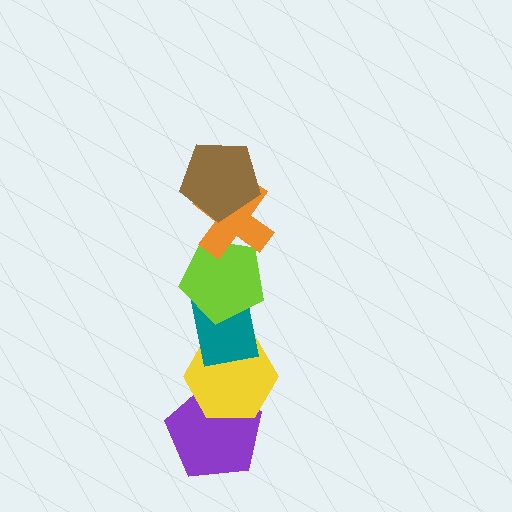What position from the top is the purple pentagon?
The purple pentagon is 6th from the top.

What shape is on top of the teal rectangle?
The lime pentagon is on top of the teal rectangle.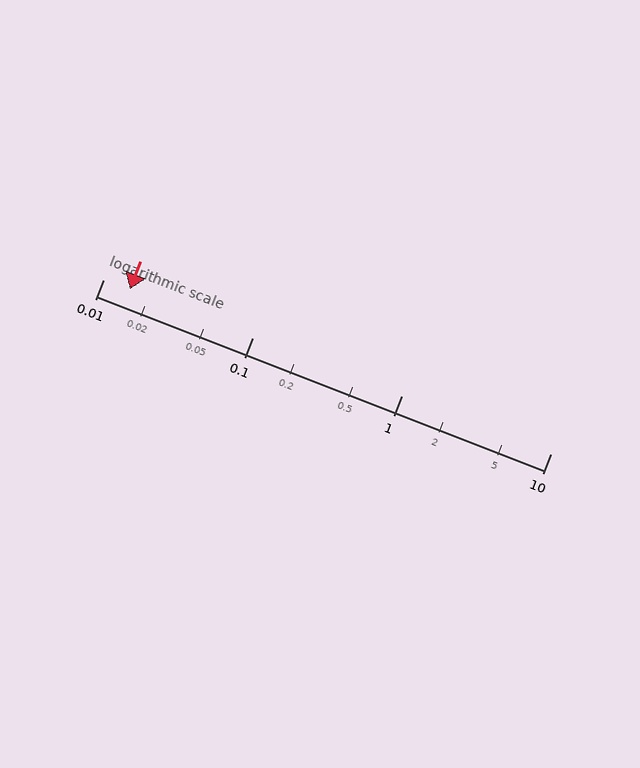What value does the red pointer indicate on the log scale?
The pointer indicates approximately 0.015.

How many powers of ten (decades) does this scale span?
The scale spans 3 decades, from 0.01 to 10.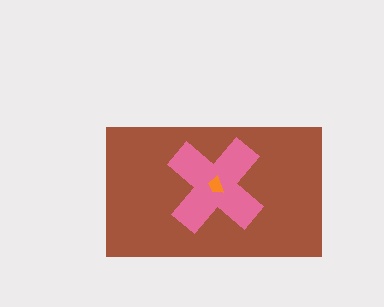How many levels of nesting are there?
3.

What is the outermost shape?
The brown rectangle.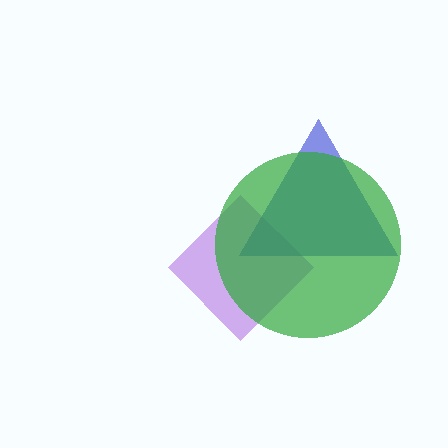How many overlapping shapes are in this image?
There are 3 overlapping shapes in the image.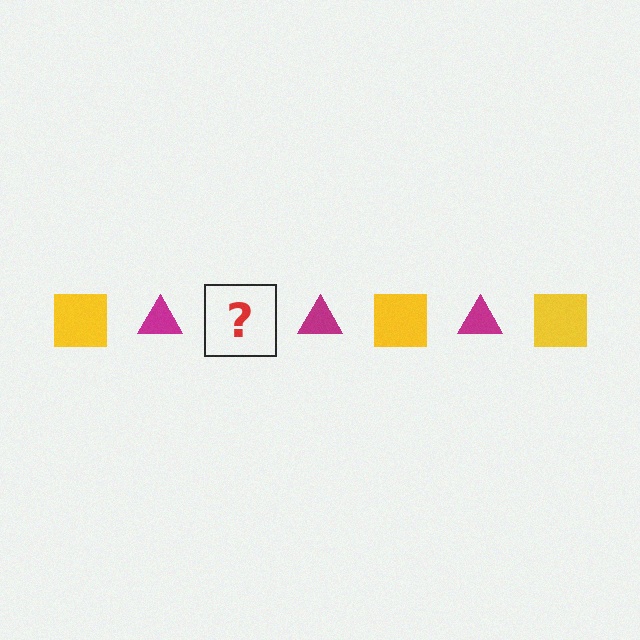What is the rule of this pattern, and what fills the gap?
The rule is that the pattern alternates between yellow square and magenta triangle. The gap should be filled with a yellow square.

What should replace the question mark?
The question mark should be replaced with a yellow square.